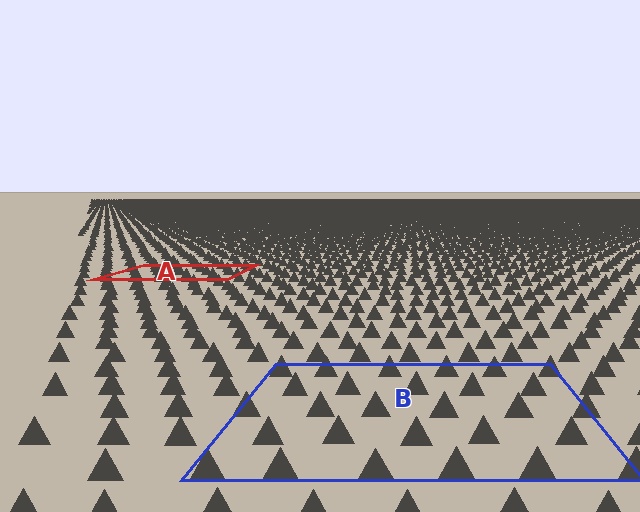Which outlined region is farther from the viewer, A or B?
Region A is farther from the viewer — the texture elements inside it appear smaller and more densely packed.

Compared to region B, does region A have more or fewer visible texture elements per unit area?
Region A has more texture elements per unit area — they are packed more densely because it is farther away.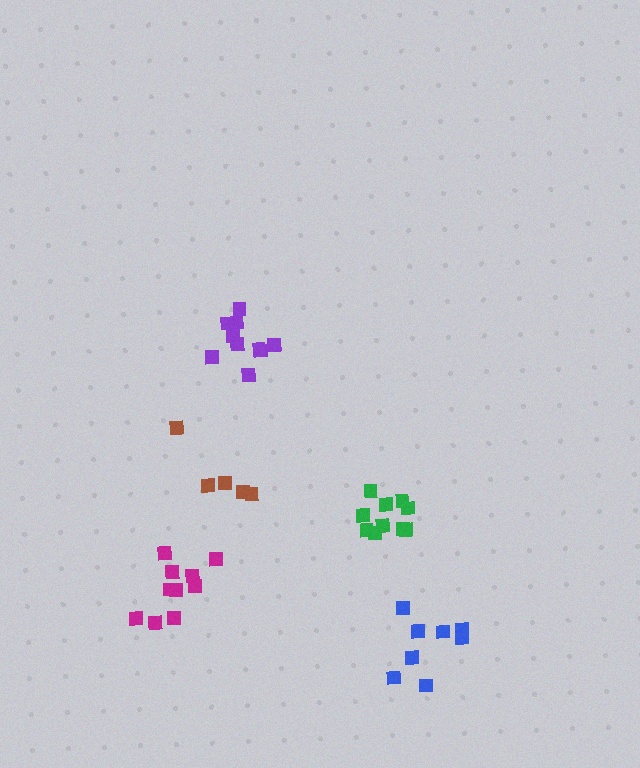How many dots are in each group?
Group 1: 10 dots, Group 2: 10 dots, Group 3: 10 dots, Group 4: 5 dots, Group 5: 8 dots (43 total).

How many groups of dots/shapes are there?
There are 5 groups.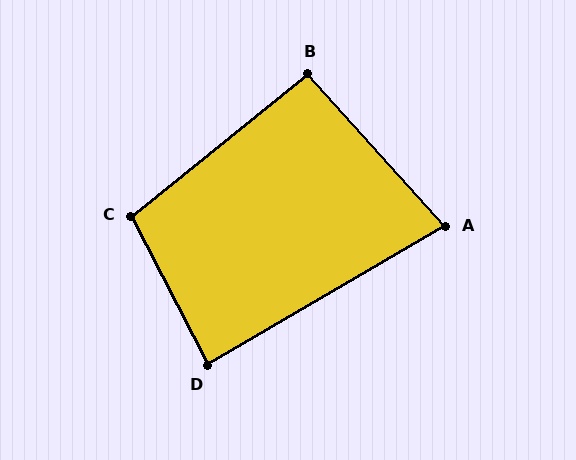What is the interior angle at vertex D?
Approximately 87 degrees (approximately right).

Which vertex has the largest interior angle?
C, at approximately 102 degrees.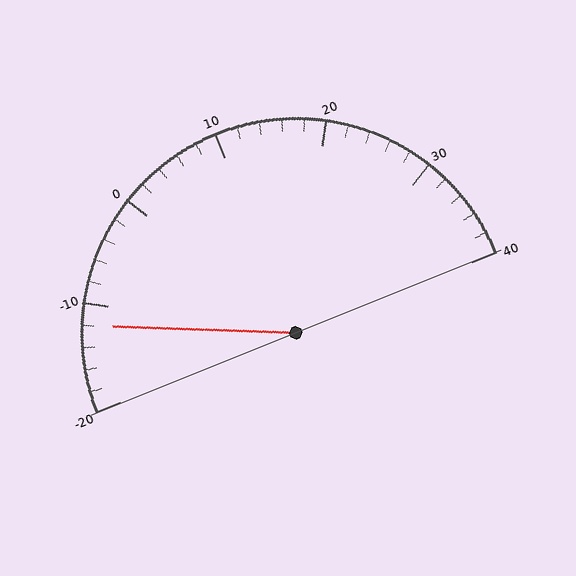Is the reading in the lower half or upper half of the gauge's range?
The reading is in the lower half of the range (-20 to 40).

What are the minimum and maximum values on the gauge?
The gauge ranges from -20 to 40.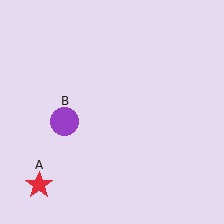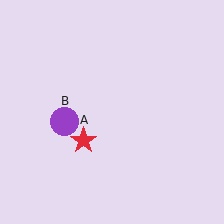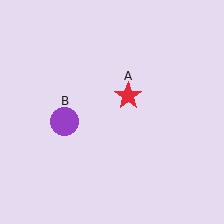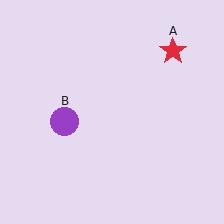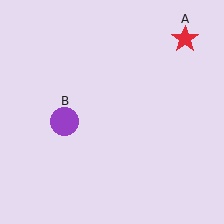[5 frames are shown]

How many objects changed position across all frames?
1 object changed position: red star (object A).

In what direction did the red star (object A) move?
The red star (object A) moved up and to the right.